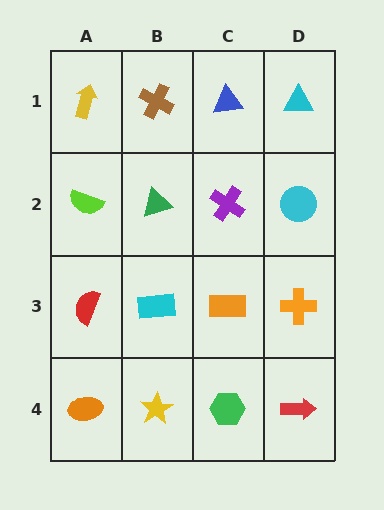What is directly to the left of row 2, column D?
A purple cross.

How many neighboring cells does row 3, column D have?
3.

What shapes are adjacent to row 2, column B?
A brown cross (row 1, column B), a cyan rectangle (row 3, column B), a lime semicircle (row 2, column A), a purple cross (row 2, column C).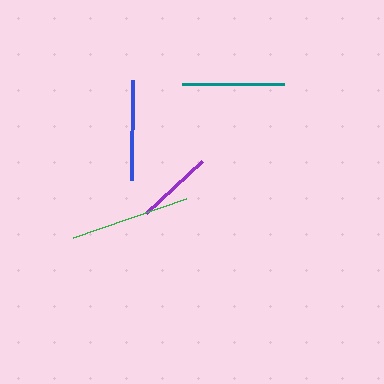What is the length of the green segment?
The green segment is approximately 119 pixels long.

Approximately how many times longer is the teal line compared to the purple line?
The teal line is approximately 1.3 times the length of the purple line.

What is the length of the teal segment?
The teal segment is approximately 102 pixels long.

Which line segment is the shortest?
The purple line is the shortest at approximately 76 pixels.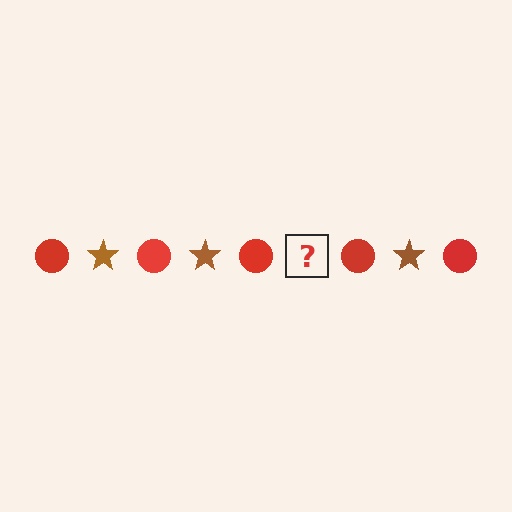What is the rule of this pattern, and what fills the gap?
The rule is that the pattern alternates between red circle and brown star. The gap should be filled with a brown star.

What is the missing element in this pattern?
The missing element is a brown star.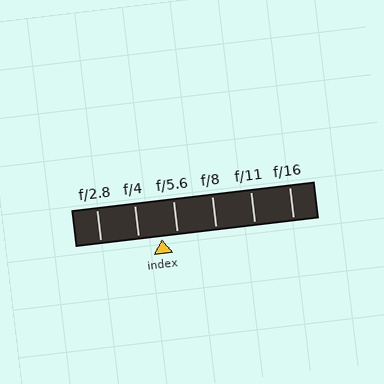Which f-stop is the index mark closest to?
The index mark is closest to f/5.6.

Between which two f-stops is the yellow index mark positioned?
The index mark is between f/4 and f/5.6.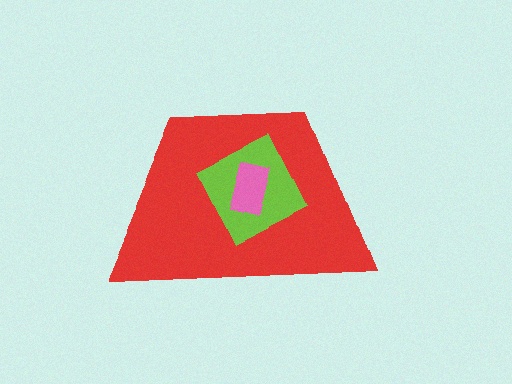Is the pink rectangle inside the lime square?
Yes.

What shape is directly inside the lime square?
The pink rectangle.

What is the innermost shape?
The pink rectangle.